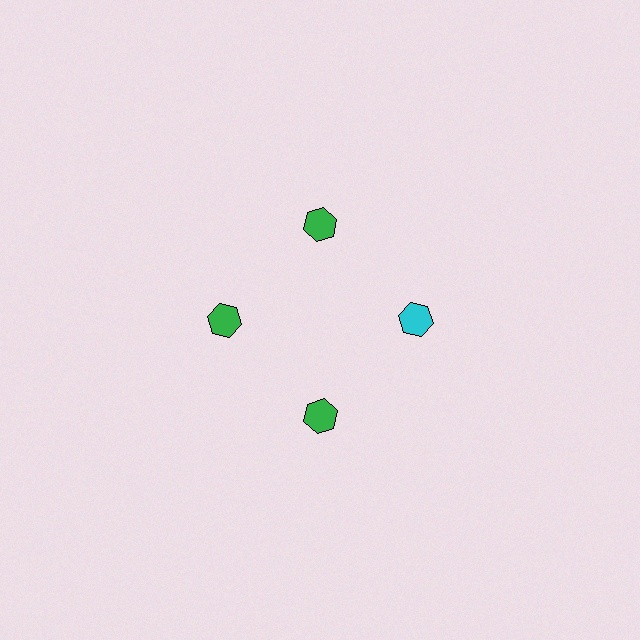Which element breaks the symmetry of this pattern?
The cyan hexagon at roughly the 3 o'clock position breaks the symmetry. All other shapes are green hexagons.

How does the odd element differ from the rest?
It has a different color: cyan instead of green.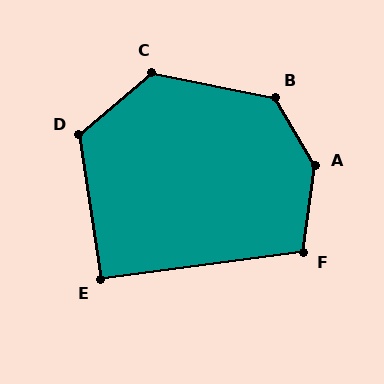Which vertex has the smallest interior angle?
E, at approximately 91 degrees.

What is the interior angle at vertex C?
Approximately 128 degrees (obtuse).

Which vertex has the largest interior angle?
A, at approximately 141 degrees.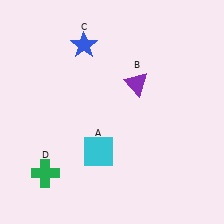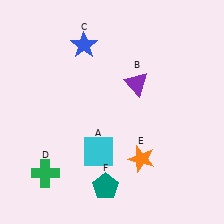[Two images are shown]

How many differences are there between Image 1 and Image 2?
There are 2 differences between the two images.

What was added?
An orange star (E), a teal pentagon (F) were added in Image 2.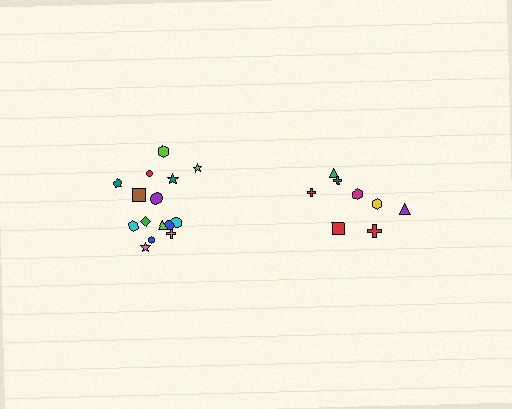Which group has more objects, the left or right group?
The left group.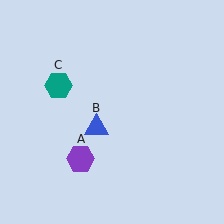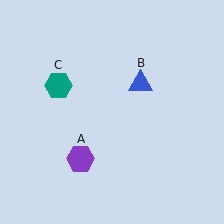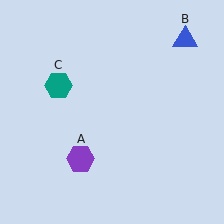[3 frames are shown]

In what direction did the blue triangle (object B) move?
The blue triangle (object B) moved up and to the right.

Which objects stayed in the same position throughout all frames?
Purple hexagon (object A) and teal hexagon (object C) remained stationary.